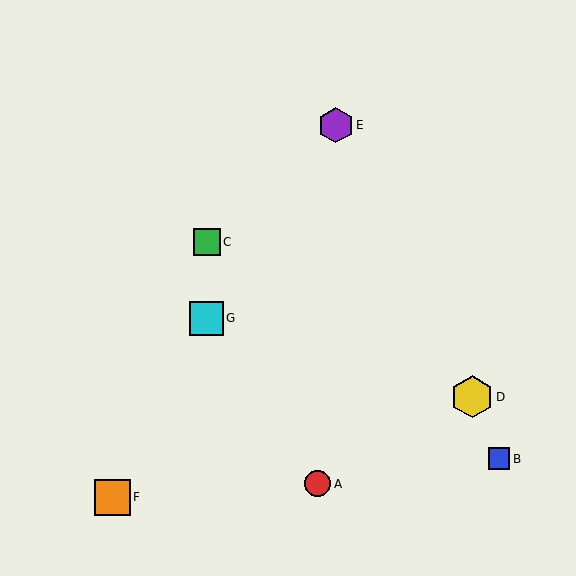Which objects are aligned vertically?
Objects C, G are aligned vertically.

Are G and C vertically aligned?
Yes, both are at x≈207.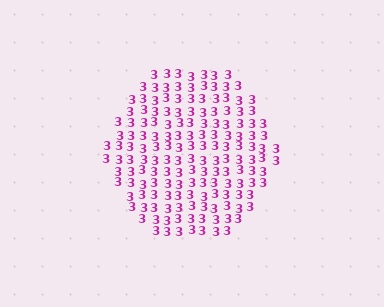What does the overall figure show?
The overall figure shows a hexagon.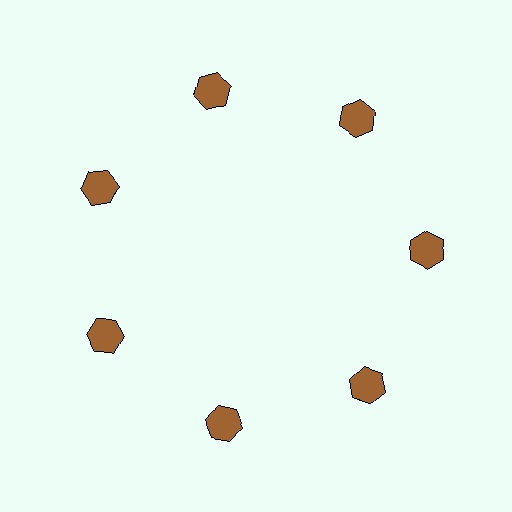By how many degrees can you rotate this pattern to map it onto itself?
The pattern maps onto itself every 51 degrees of rotation.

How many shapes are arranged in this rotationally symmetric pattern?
There are 7 shapes, arranged in 7 groups of 1.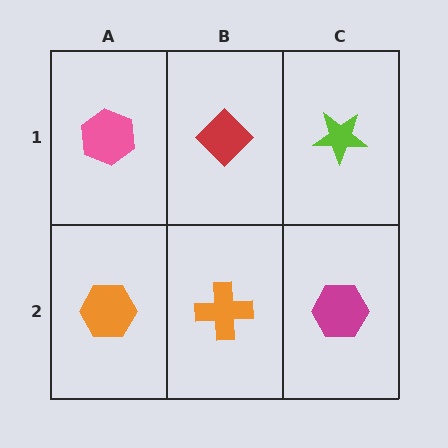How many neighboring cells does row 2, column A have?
2.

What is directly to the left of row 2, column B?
An orange hexagon.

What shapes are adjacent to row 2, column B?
A red diamond (row 1, column B), an orange hexagon (row 2, column A), a magenta hexagon (row 2, column C).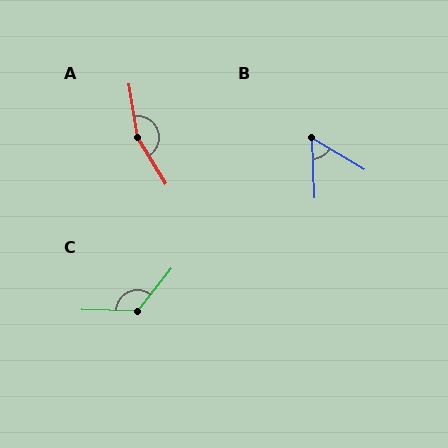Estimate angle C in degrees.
Approximately 127 degrees.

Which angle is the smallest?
B, at approximately 57 degrees.